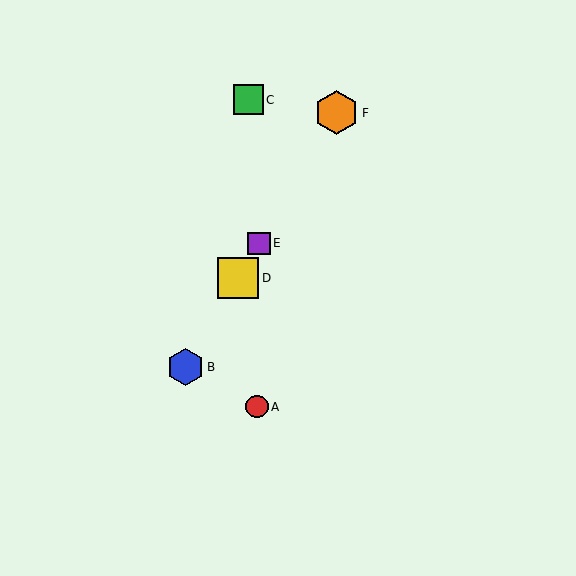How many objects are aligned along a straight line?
4 objects (B, D, E, F) are aligned along a straight line.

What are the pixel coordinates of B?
Object B is at (186, 367).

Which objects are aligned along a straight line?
Objects B, D, E, F are aligned along a straight line.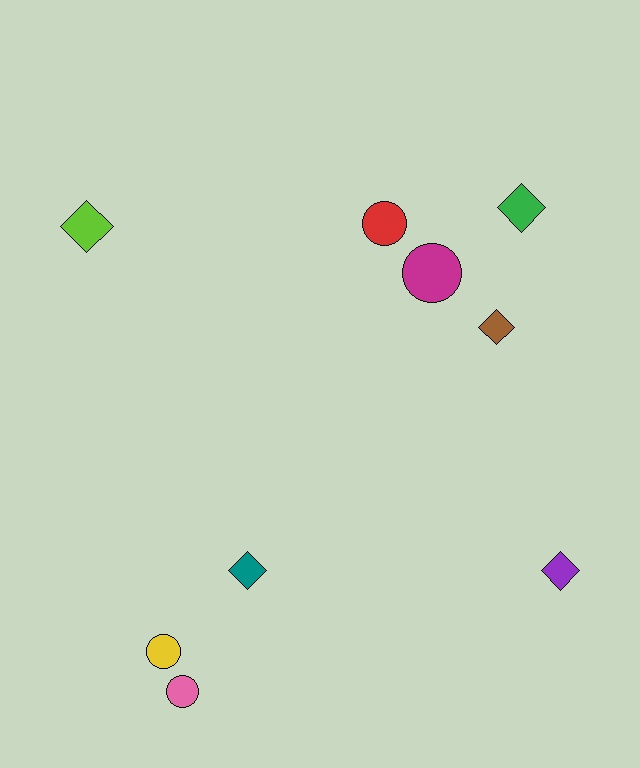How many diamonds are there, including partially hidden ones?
There are 5 diamonds.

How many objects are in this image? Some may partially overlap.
There are 9 objects.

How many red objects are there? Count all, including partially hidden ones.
There is 1 red object.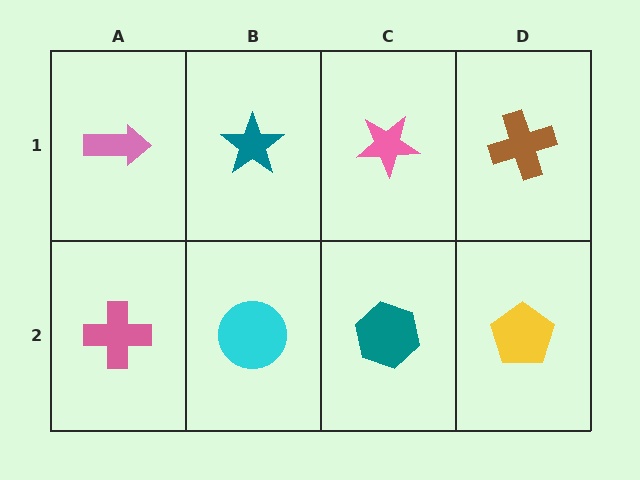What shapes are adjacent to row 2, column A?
A pink arrow (row 1, column A), a cyan circle (row 2, column B).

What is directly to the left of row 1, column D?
A pink star.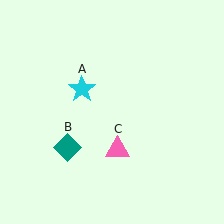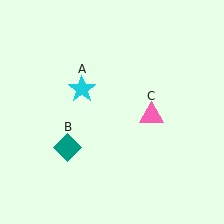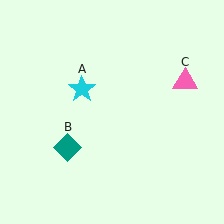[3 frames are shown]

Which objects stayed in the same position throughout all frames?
Cyan star (object A) and teal diamond (object B) remained stationary.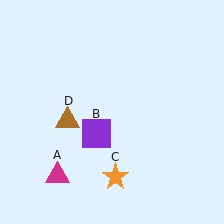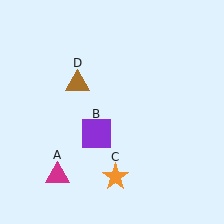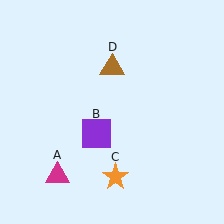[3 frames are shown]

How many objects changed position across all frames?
1 object changed position: brown triangle (object D).